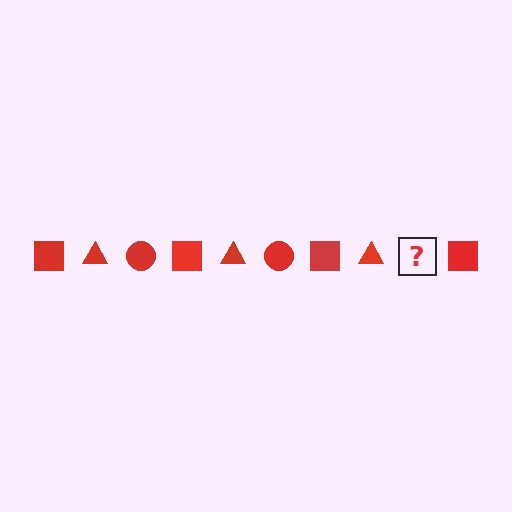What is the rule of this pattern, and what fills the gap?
The rule is that the pattern cycles through square, triangle, circle shapes in red. The gap should be filled with a red circle.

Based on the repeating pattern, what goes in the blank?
The blank should be a red circle.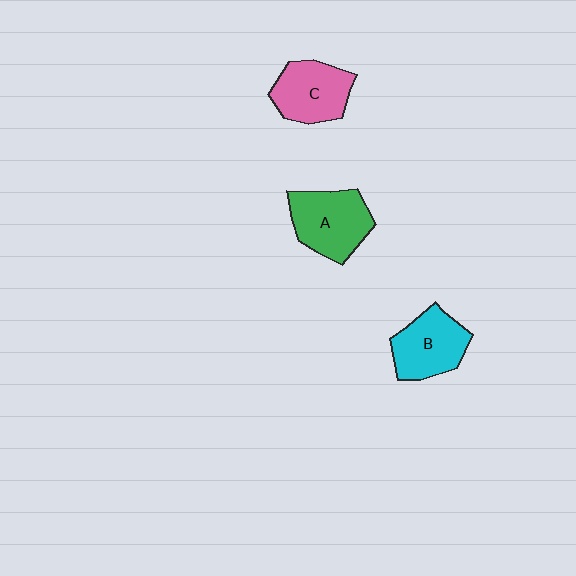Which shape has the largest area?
Shape A (green).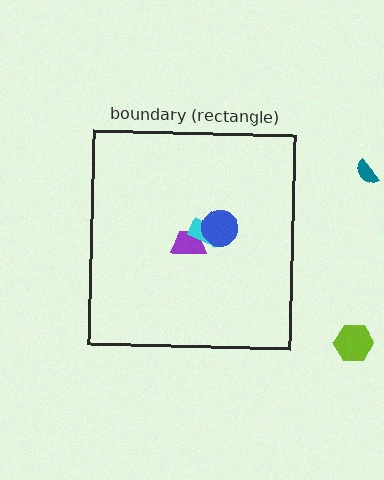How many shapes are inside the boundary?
3 inside, 2 outside.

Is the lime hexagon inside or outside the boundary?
Outside.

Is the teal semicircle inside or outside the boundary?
Outside.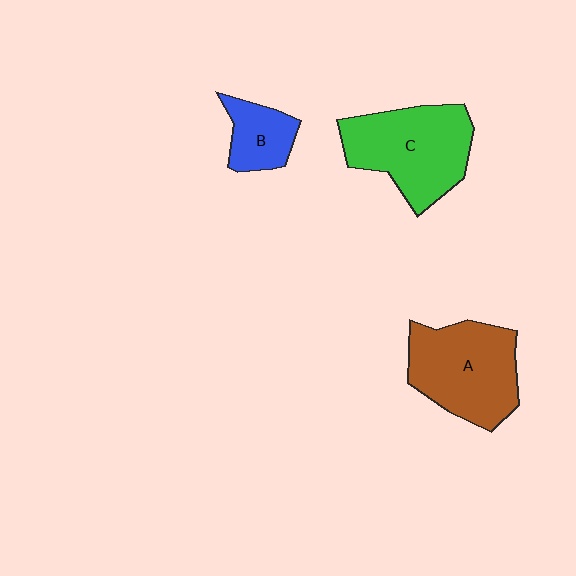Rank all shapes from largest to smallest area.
From largest to smallest: C (green), A (brown), B (blue).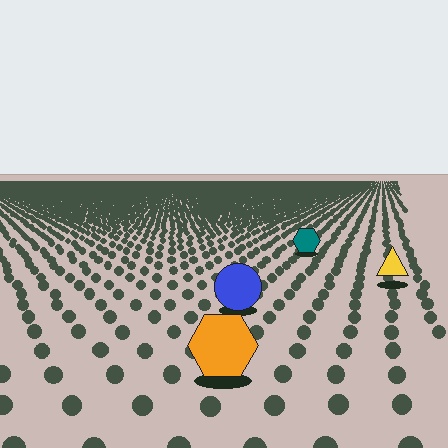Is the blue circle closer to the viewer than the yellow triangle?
Yes. The blue circle is closer — you can tell from the texture gradient: the ground texture is coarser near it.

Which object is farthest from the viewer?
The teal hexagon is farthest from the viewer. It appears smaller and the ground texture around it is denser.